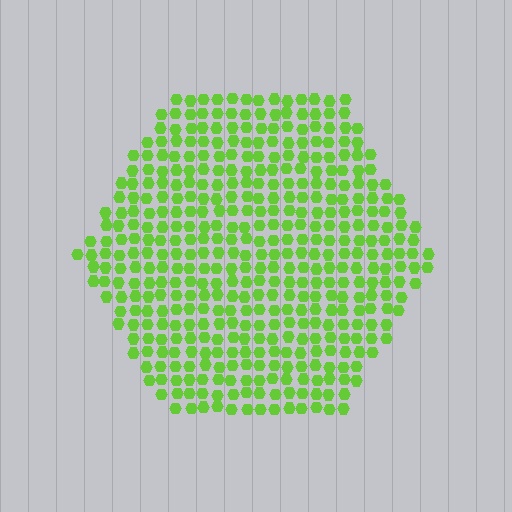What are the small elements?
The small elements are hexagons.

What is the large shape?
The large shape is a hexagon.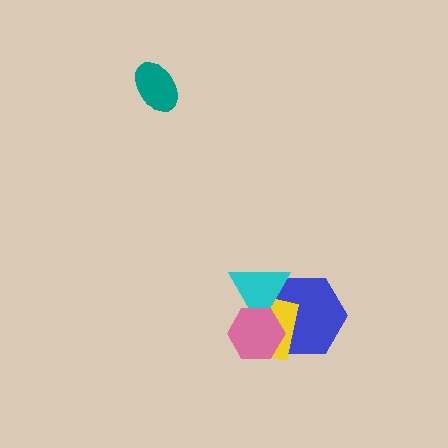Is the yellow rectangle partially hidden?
Yes, it is partially covered by another shape.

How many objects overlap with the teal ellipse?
0 objects overlap with the teal ellipse.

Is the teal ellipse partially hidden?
No, no other shape covers it.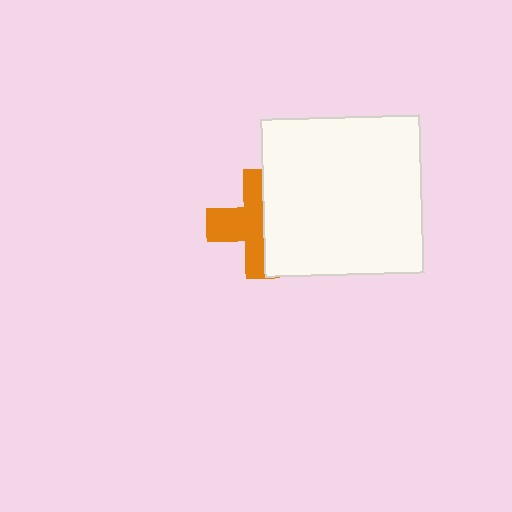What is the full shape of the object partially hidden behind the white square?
The partially hidden object is an orange cross.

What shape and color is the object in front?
The object in front is a white square.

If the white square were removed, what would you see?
You would see the complete orange cross.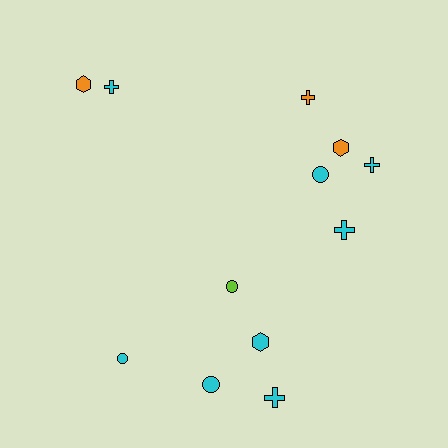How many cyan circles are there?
There are 3 cyan circles.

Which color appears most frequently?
Cyan, with 8 objects.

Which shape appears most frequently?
Cross, with 5 objects.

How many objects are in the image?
There are 12 objects.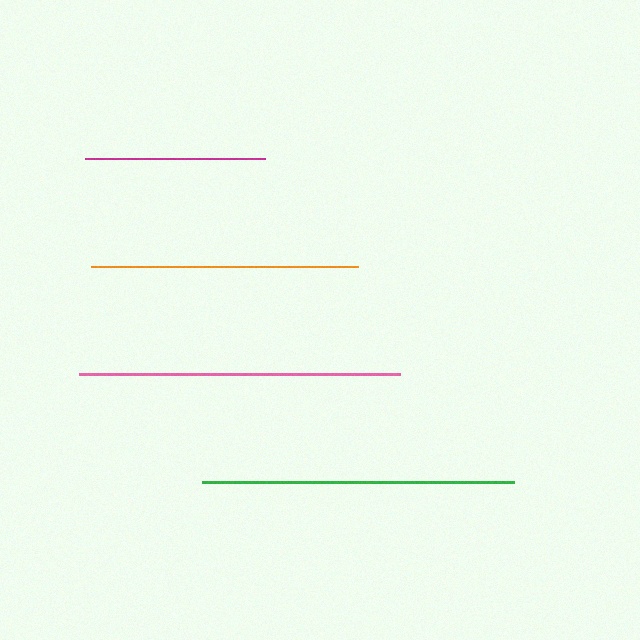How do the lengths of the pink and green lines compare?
The pink and green lines are approximately the same length.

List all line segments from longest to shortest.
From longest to shortest: pink, green, orange, magenta.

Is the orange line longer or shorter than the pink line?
The pink line is longer than the orange line.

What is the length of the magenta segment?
The magenta segment is approximately 180 pixels long.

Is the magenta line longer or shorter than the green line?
The green line is longer than the magenta line.